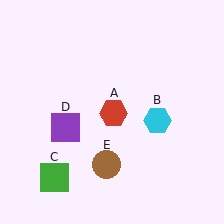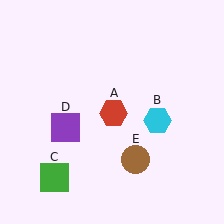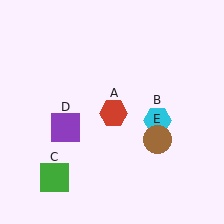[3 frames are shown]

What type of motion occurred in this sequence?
The brown circle (object E) rotated counterclockwise around the center of the scene.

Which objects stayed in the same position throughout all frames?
Red hexagon (object A) and cyan hexagon (object B) and green square (object C) and purple square (object D) remained stationary.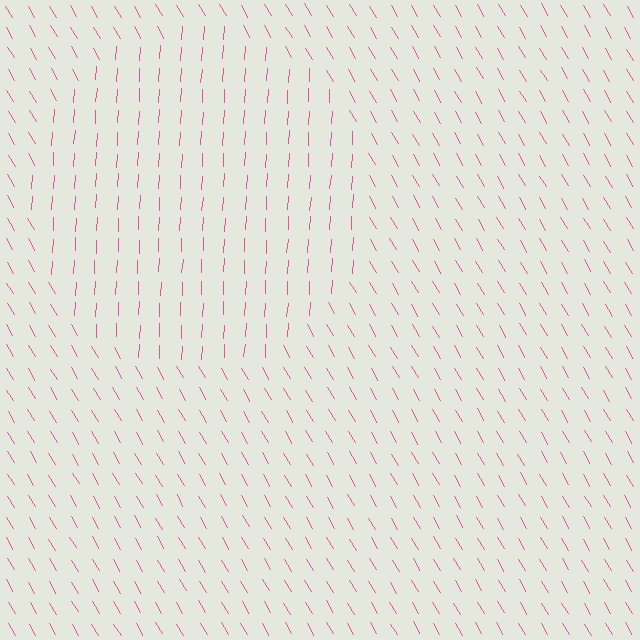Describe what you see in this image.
The image is filled with small pink line segments. A circle region in the image has lines oriented differently from the surrounding lines, creating a visible texture boundary.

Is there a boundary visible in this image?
Yes, there is a texture boundary formed by a change in line orientation.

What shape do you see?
I see a circle.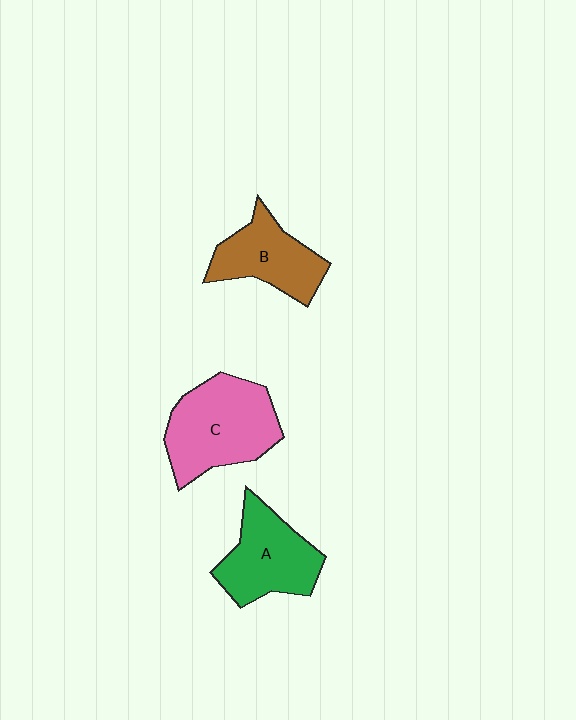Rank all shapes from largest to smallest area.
From largest to smallest: C (pink), A (green), B (brown).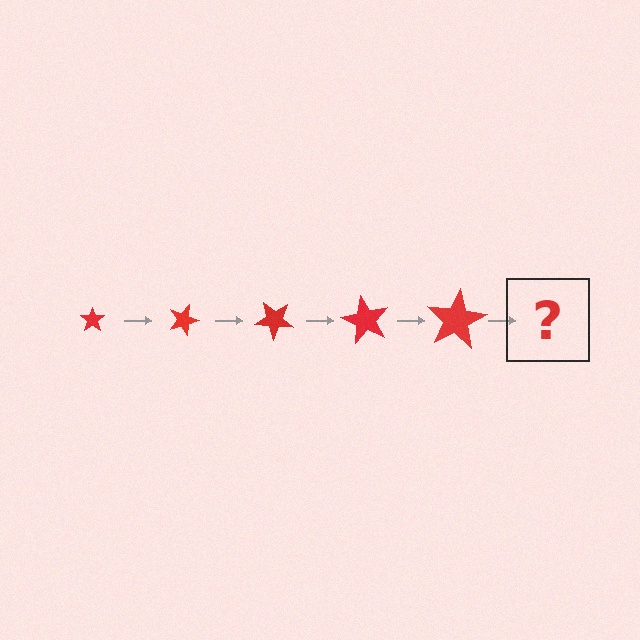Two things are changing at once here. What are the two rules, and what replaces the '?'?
The two rules are that the star grows larger each step and it rotates 20 degrees each step. The '?' should be a star, larger than the previous one and rotated 100 degrees from the start.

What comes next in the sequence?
The next element should be a star, larger than the previous one and rotated 100 degrees from the start.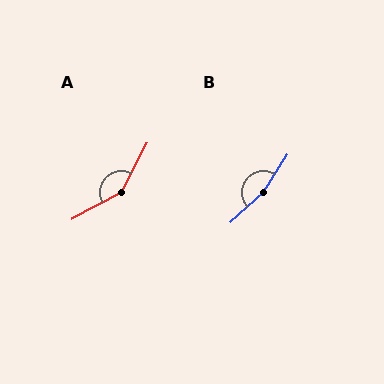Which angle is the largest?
B, at approximately 166 degrees.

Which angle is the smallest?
A, at approximately 146 degrees.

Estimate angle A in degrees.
Approximately 146 degrees.